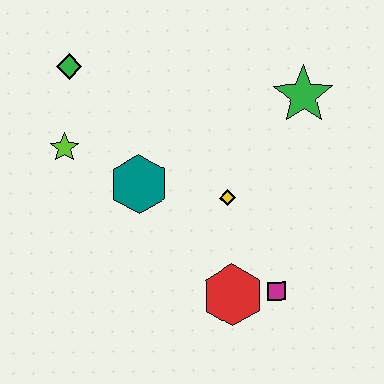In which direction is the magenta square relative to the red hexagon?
The magenta square is to the right of the red hexagon.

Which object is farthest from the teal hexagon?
The green star is farthest from the teal hexagon.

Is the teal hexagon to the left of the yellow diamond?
Yes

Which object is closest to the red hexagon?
The magenta square is closest to the red hexagon.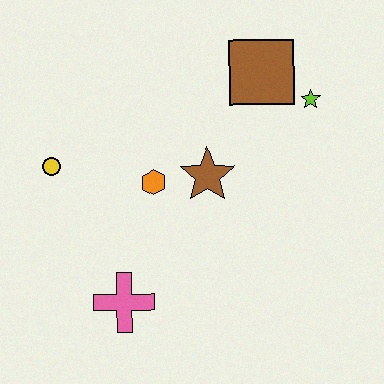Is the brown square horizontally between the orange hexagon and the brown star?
No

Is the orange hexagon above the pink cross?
Yes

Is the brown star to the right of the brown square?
No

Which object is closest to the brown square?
The lime star is closest to the brown square.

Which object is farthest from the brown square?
The pink cross is farthest from the brown square.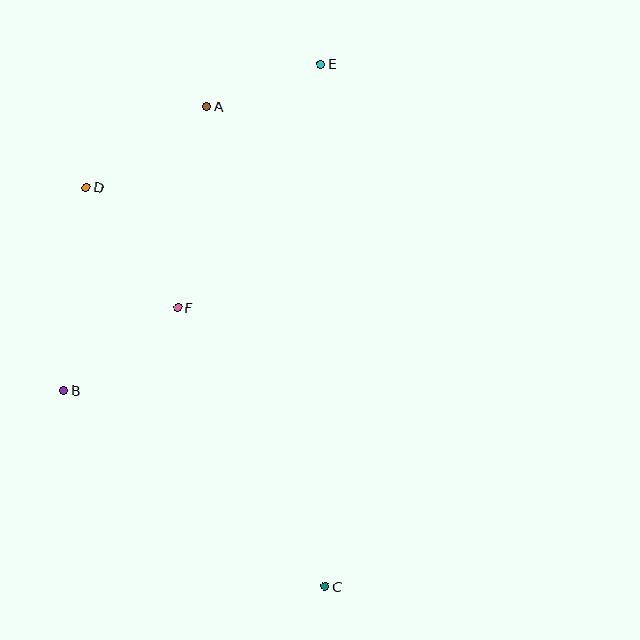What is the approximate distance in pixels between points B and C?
The distance between B and C is approximately 327 pixels.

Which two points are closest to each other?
Points A and E are closest to each other.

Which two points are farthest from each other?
Points C and E are farthest from each other.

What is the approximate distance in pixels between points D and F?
The distance between D and F is approximately 151 pixels.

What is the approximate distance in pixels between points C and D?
The distance between C and D is approximately 465 pixels.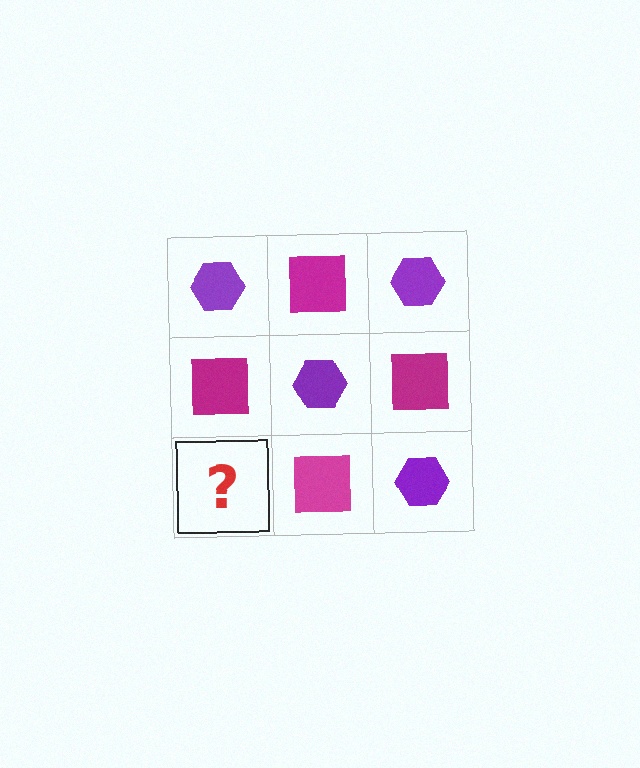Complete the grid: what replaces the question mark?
The question mark should be replaced with a purple hexagon.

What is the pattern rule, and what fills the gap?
The rule is that it alternates purple hexagon and magenta square in a checkerboard pattern. The gap should be filled with a purple hexagon.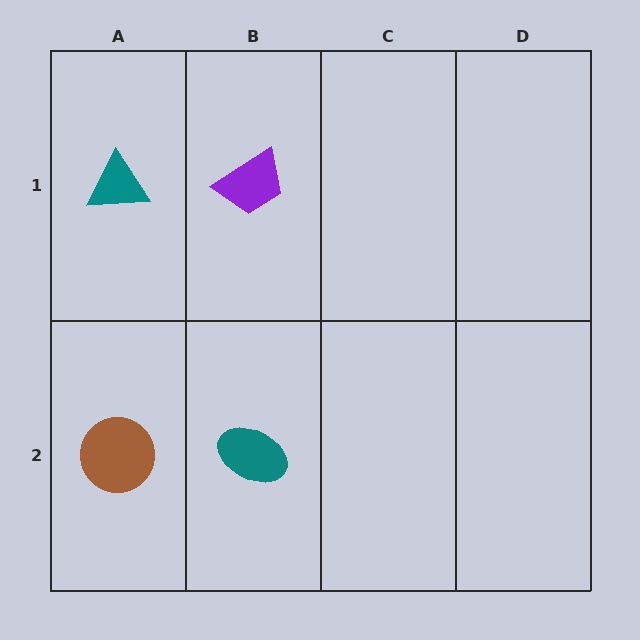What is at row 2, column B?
A teal ellipse.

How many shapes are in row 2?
2 shapes.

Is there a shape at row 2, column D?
No, that cell is empty.